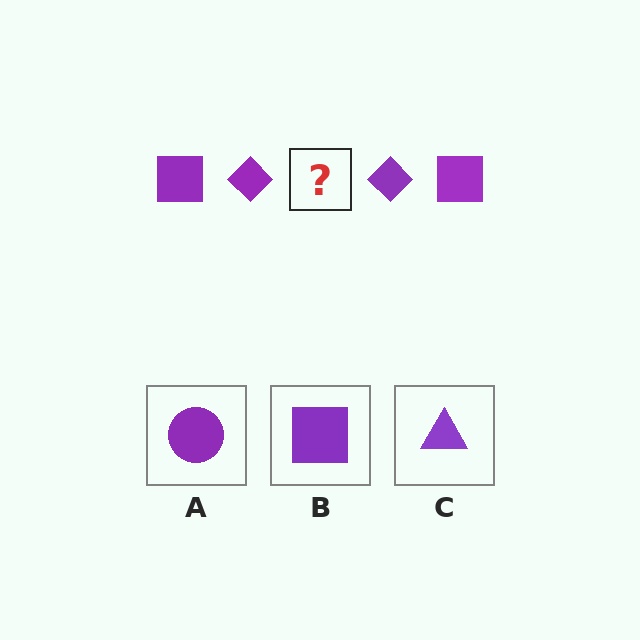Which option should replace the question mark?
Option B.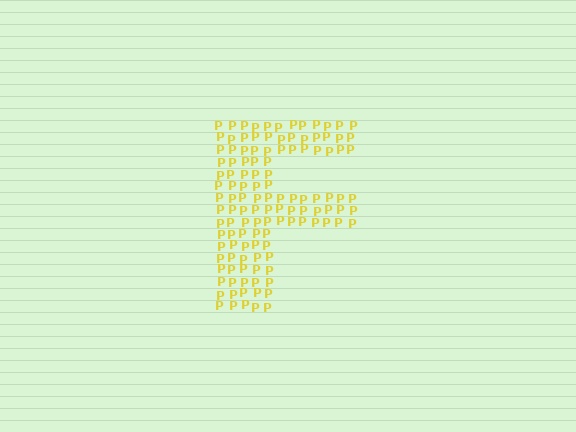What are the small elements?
The small elements are letter P's.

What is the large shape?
The large shape is the letter F.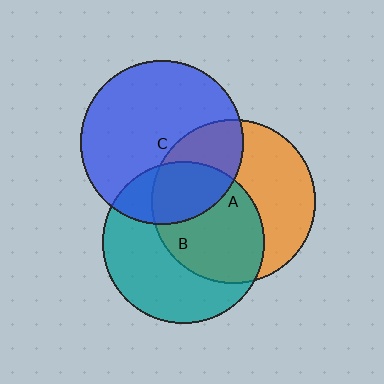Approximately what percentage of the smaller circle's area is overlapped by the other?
Approximately 25%.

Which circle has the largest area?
Circle A (orange).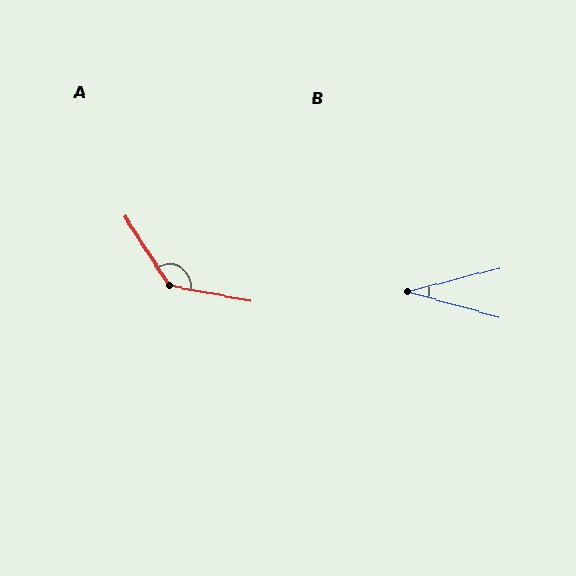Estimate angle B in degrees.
Approximately 30 degrees.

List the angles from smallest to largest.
B (30°), A (134°).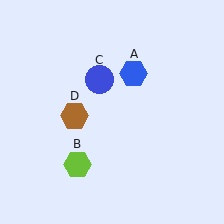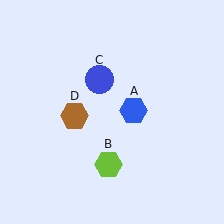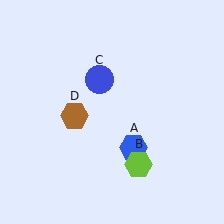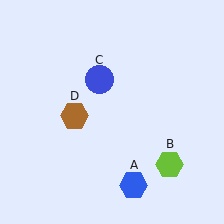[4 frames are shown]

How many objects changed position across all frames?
2 objects changed position: blue hexagon (object A), lime hexagon (object B).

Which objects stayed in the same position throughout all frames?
Blue circle (object C) and brown hexagon (object D) remained stationary.